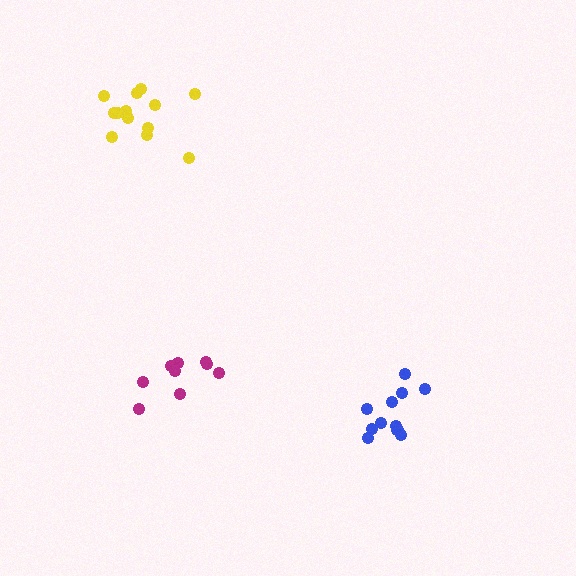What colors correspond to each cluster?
The clusters are colored: blue, magenta, yellow.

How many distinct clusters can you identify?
There are 3 distinct clusters.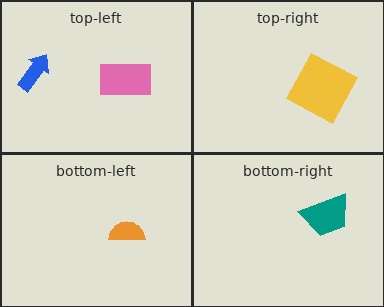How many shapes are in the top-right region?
1.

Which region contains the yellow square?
The top-right region.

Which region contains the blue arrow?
The top-left region.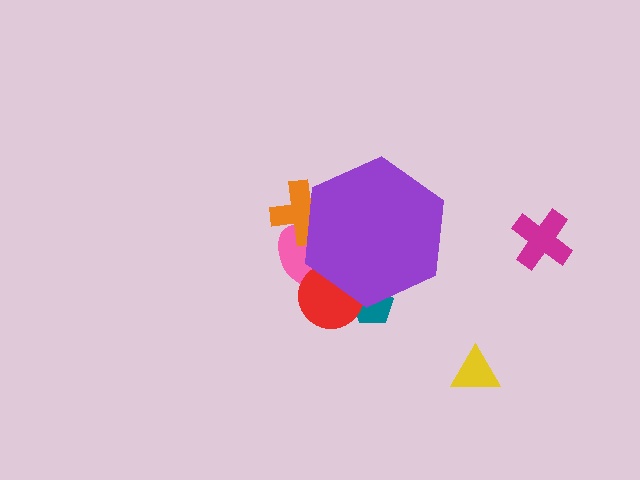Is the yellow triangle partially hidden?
No, the yellow triangle is fully visible.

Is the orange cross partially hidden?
Yes, the orange cross is partially hidden behind the purple hexagon.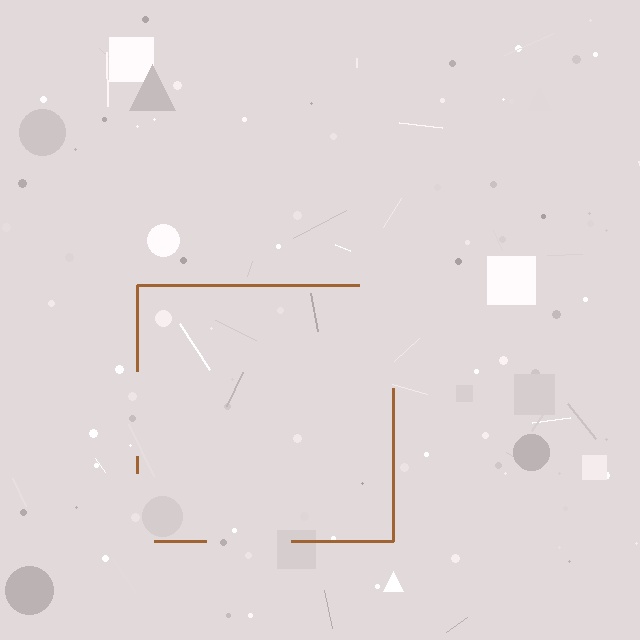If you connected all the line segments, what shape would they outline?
They would outline a square.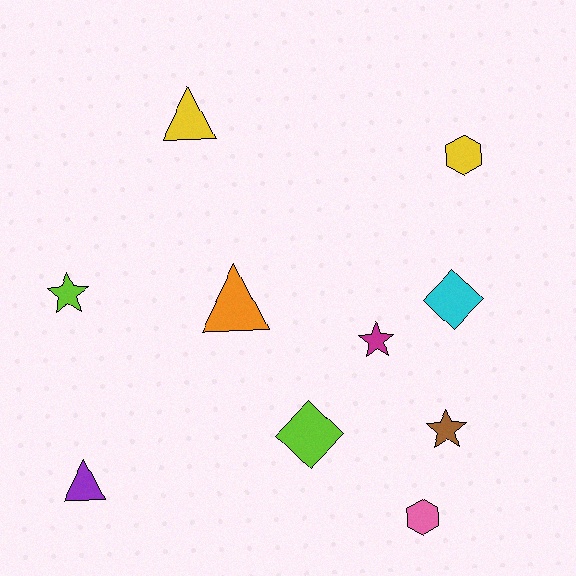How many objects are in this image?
There are 10 objects.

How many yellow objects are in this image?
There are 2 yellow objects.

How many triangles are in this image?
There are 3 triangles.